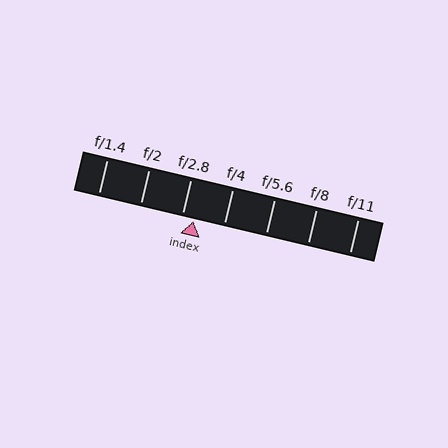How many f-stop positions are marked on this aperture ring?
There are 7 f-stop positions marked.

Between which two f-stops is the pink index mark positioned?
The index mark is between f/2.8 and f/4.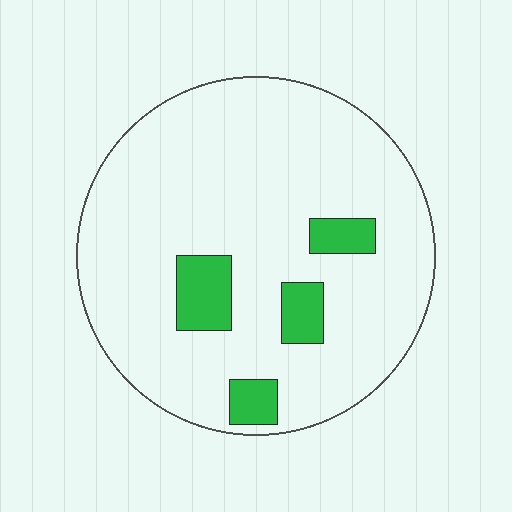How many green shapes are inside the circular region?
4.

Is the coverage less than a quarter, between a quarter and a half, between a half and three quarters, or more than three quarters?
Less than a quarter.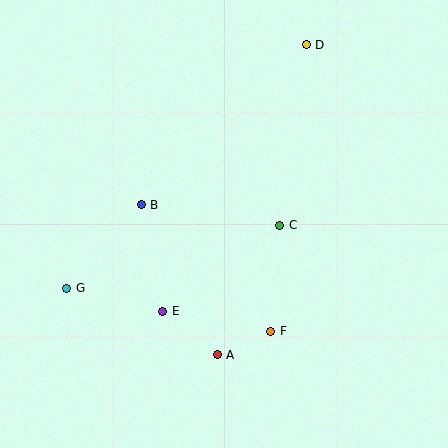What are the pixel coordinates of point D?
Point D is at (306, 45).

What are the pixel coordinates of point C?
Point C is at (280, 225).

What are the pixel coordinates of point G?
Point G is at (67, 288).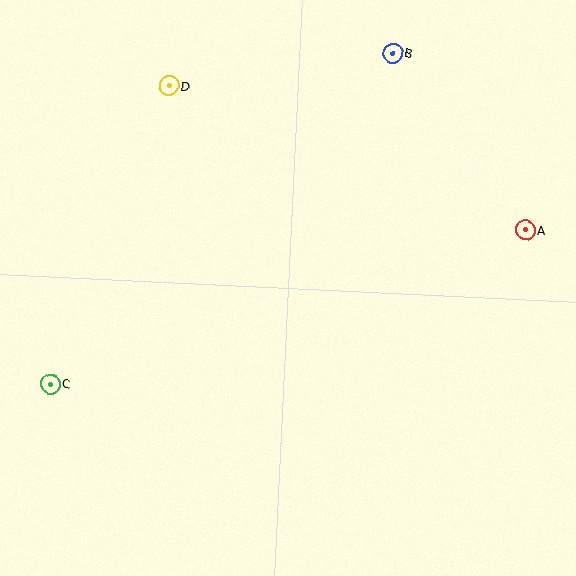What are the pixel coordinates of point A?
Point A is at (525, 230).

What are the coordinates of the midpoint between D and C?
The midpoint between D and C is at (109, 235).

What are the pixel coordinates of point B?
Point B is at (393, 53).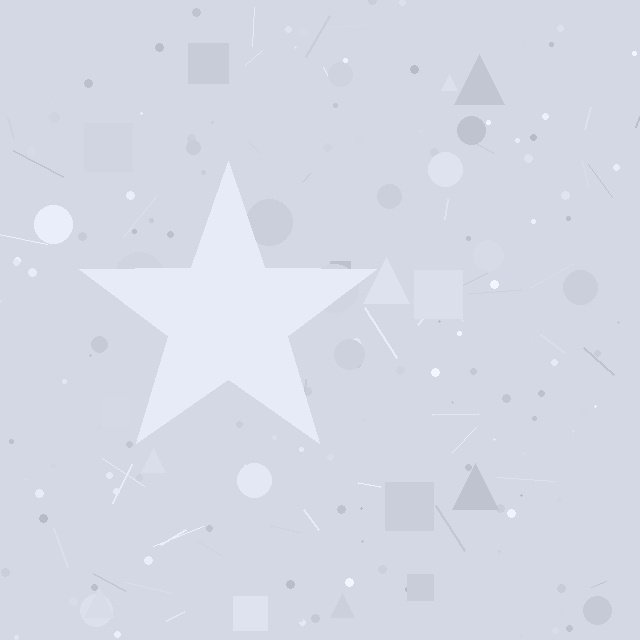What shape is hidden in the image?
A star is hidden in the image.